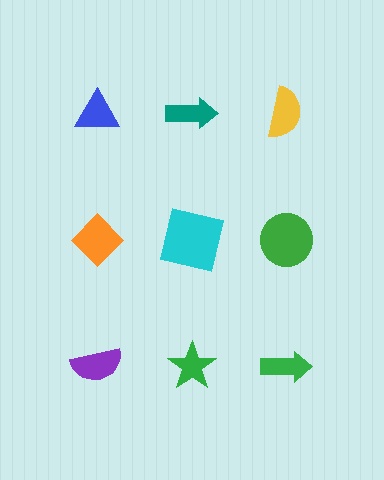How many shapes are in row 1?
3 shapes.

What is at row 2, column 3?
A green circle.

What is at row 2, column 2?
A cyan square.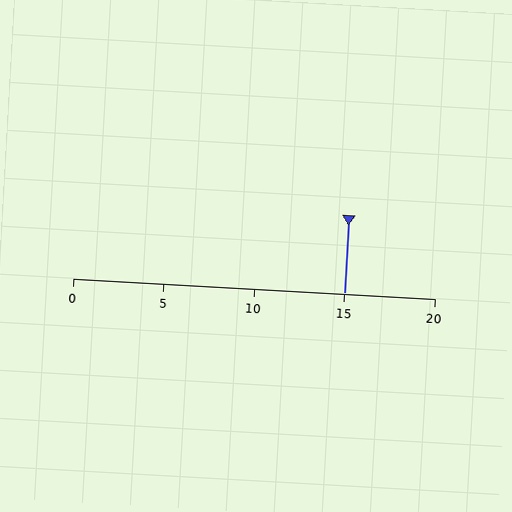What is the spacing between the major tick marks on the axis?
The major ticks are spaced 5 apart.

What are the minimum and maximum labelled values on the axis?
The axis runs from 0 to 20.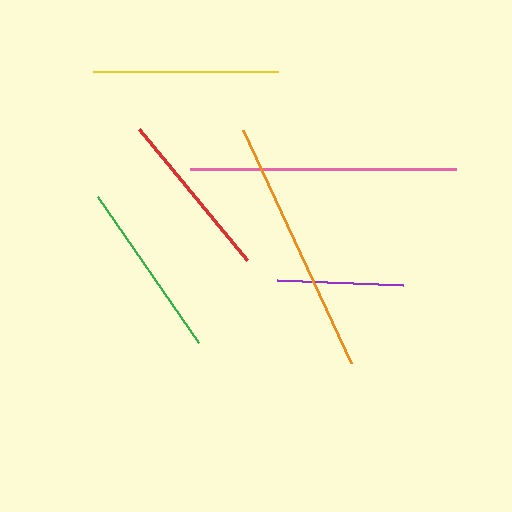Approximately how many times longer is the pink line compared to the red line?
The pink line is approximately 1.6 times the length of the red line.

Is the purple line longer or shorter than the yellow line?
The yellow line is longer than the purple line.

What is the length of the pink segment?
The pink segment is approximately 266 pixels long.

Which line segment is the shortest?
The purple line is the shortest at approximately 126 pixels.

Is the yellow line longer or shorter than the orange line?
The orange line is longer than the yellow line.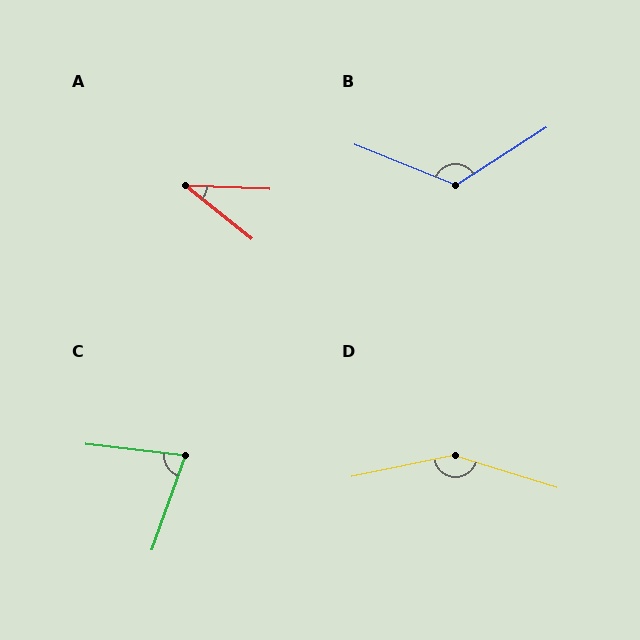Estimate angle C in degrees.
Approximately 77 degrees.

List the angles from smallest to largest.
A (37°), C (77°), B (126°), D (151°).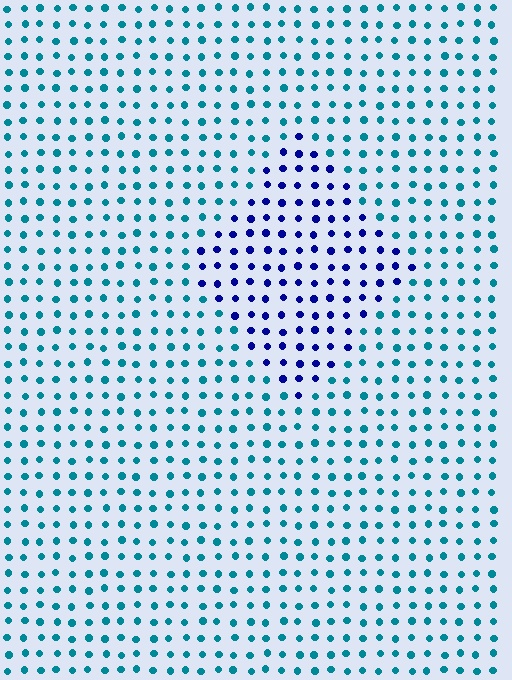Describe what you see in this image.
The image is filled with small teal elements in a uniform arrangement. A diamond-shaped region is visible where the elements are tinted to a slightly different hue, forming a subtle color boundary.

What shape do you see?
I see a diamond.